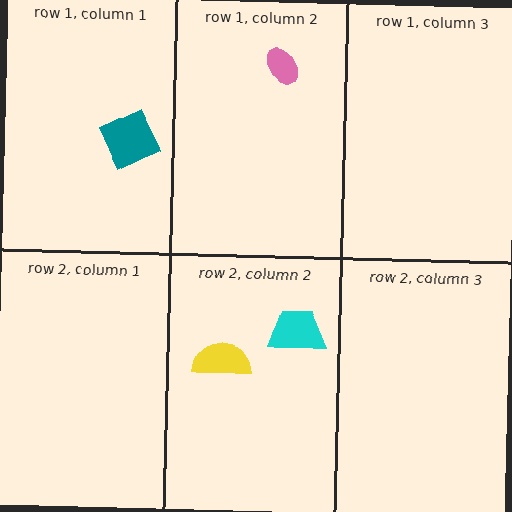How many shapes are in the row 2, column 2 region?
2.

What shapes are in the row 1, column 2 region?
The pink ellipse.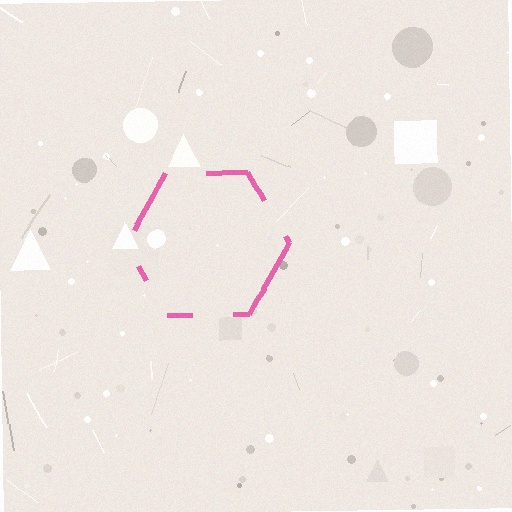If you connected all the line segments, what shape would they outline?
They would outline a hexagon.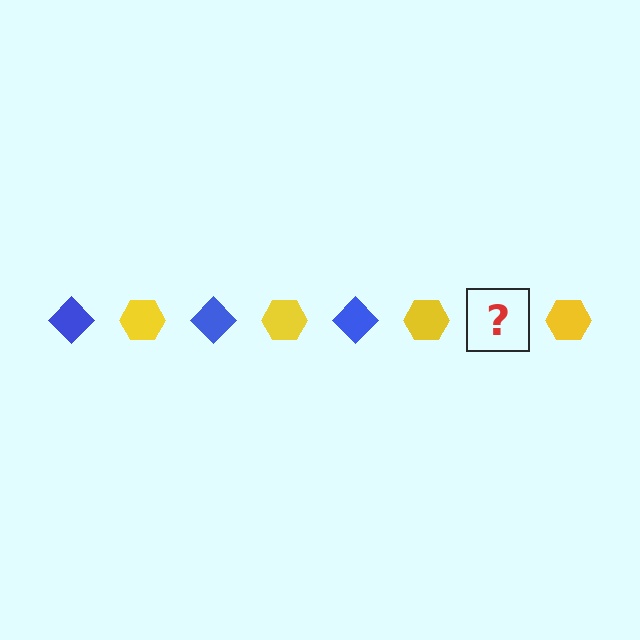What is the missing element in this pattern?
The missing element is a blue diamond.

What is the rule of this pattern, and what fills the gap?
The rule is that the pattern alternates between blue diamond and yellow hexagon. The gap should be filled with a blue diamond.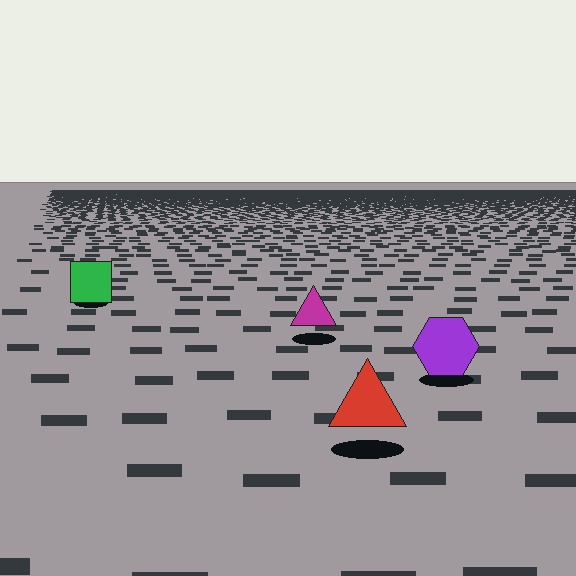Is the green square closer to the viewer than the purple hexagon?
No. The purple hexagon is closer — you can tell from the texture gradient: the ground texture is coarser near it.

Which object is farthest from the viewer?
The green square is farthest from the viewer. It appears smaller and the ground texture around it is denser.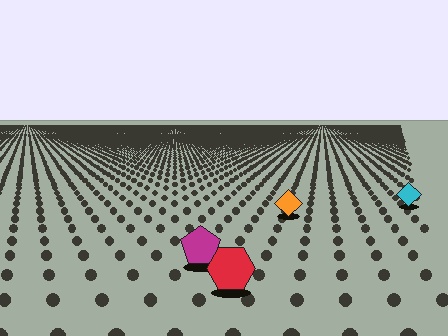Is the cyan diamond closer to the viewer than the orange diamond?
No. The orange diamond is closer — you can tell from the texture gradient: the ground texture is coarser near it.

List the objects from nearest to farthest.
From nearest to farthest: the red hexagon, the magenta pentagon, the orange diamond, the cyan diamond.